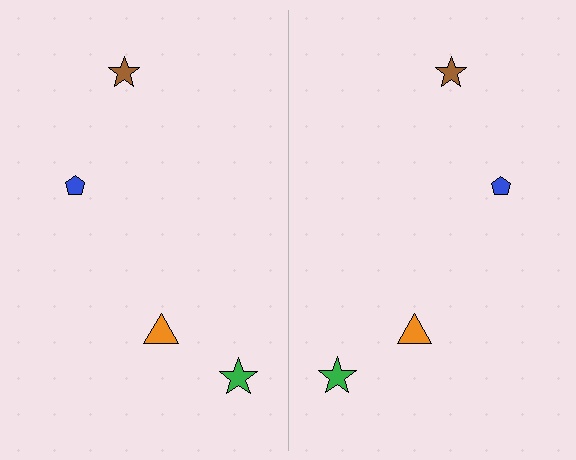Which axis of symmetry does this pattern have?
The pattern has a vertical axis of symmetry running through the center of the image.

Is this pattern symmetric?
Yes, this pattern has bilateral (reflection) symmetry.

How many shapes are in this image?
There are 8 shapes in this image.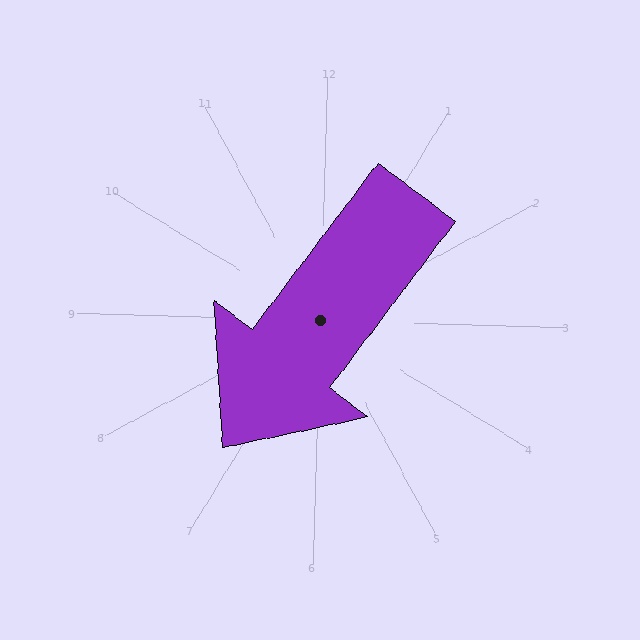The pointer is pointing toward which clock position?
Roughly 7 o'clock.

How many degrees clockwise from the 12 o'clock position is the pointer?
Approximately 216 degrees.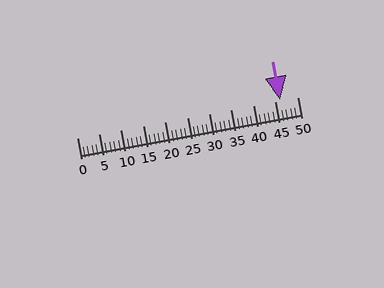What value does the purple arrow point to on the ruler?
The purple arrow points to approximately 46.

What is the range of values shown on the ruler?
The ruler shows values from 0 to 50.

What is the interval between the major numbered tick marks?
The major tick marks are spaced 5 units apart.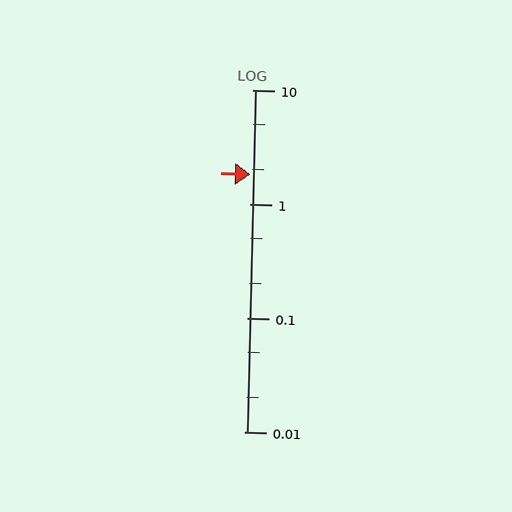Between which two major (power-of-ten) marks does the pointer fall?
The pointer is between 1 and 10.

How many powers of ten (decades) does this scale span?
The scale spans 3 decades, from 0.01 to 10.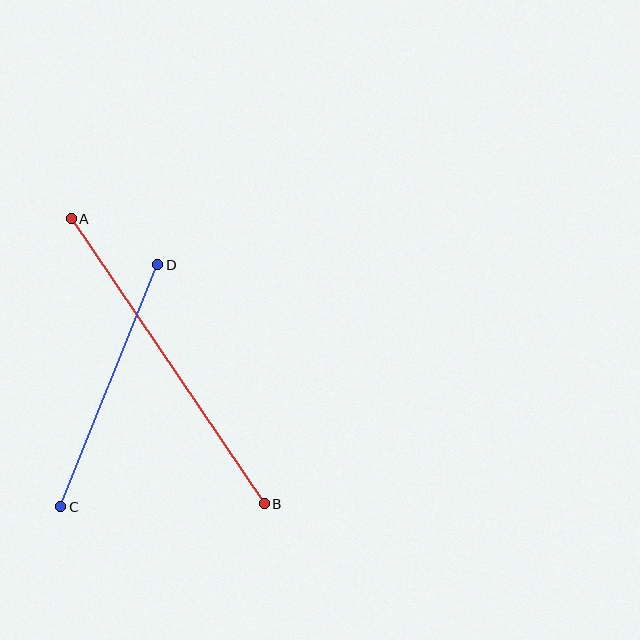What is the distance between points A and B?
The distance is approximately 344 pixels.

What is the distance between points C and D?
The distance is approximately 261 pixels.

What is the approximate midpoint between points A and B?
The midpoint is at approximately (168, 361) pixels.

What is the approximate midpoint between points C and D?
The midpoint is at approximately (109, 386) pixels.